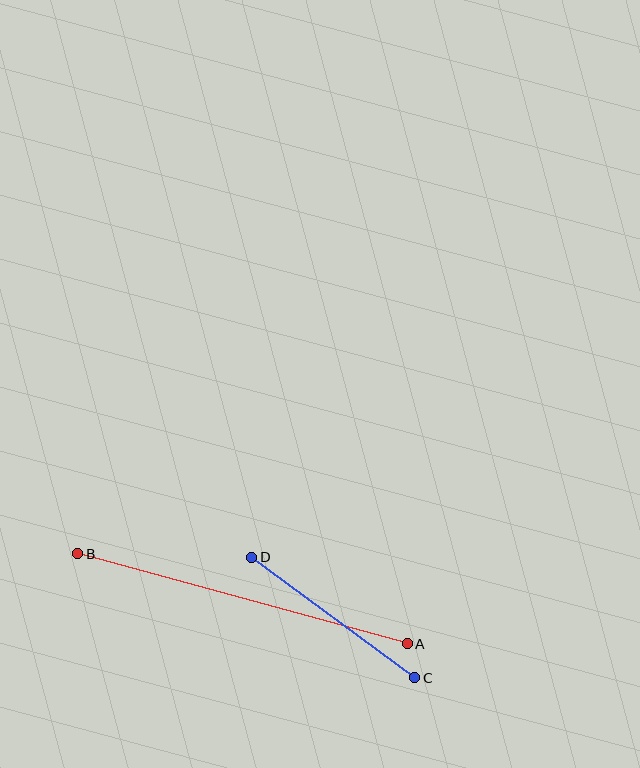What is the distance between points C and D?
The distance is approximately 203 pixels.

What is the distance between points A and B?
The distance is approximately 341 pixels.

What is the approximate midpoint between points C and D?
The midpoint is at approximately (333, 617) pixels.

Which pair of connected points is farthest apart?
Points A and B are farthest apart.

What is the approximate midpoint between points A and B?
The midpoint is at approximately (243, 599) pixels.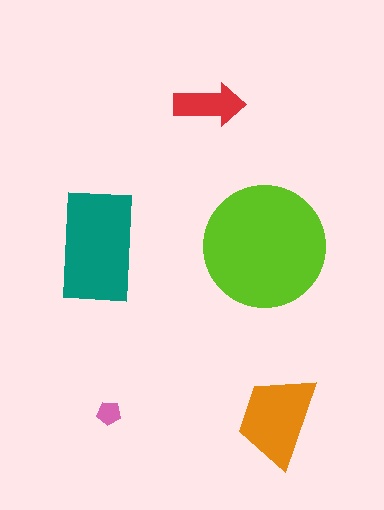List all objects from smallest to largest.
The pink pentagon, the red arrow, the orange trapezoid, the teal rectangle, the lime circle.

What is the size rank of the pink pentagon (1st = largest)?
5th.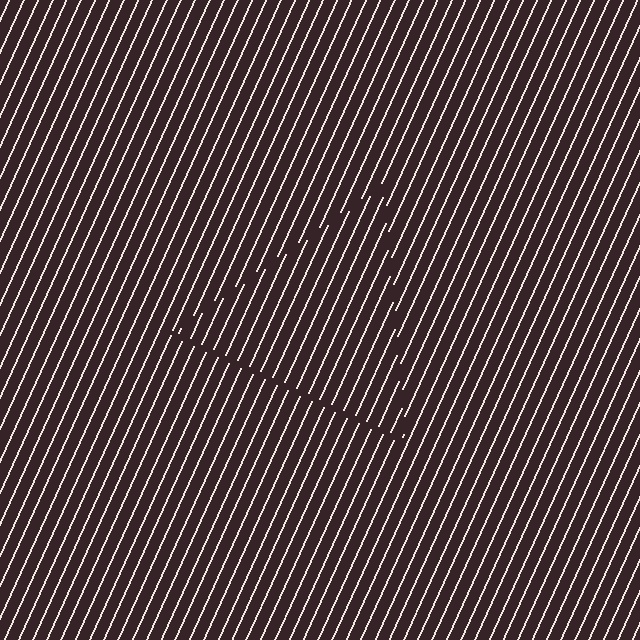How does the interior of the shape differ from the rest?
The interior of the shape contains the same grating, shifted by half a period — the contour is defined by the phase discontinuity where line-ends from the inner and outer gratings abut.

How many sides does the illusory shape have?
3 sides — the line-ends trace a triangle.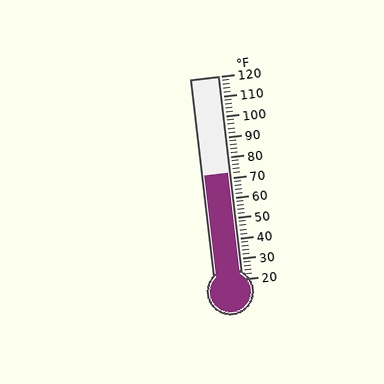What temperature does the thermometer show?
The thermometer shows approximately 72°F.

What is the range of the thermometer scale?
The thermometer scale ranges from 20°F to 120°F.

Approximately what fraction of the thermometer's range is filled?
The thermometer is filled to approximately 50% of its range.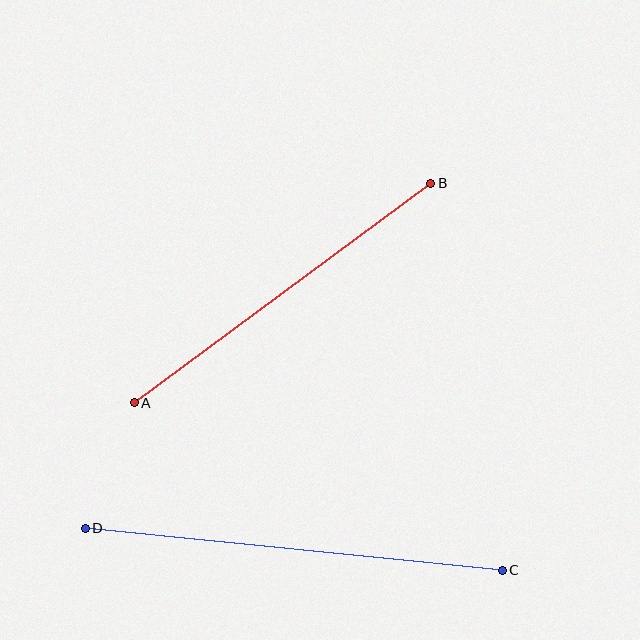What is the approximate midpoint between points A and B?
The midpoint is at approximately (283, 293) pixels.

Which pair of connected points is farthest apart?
Points C and D are farthest apart.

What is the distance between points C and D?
The distance is approximately 419 pixels.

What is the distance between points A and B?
The distance is approximately 369 pixels.